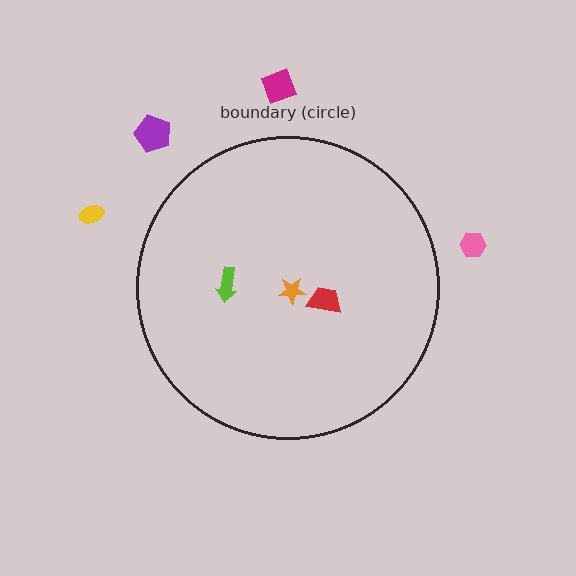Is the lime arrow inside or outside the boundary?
Inside.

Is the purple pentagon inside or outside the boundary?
Outside.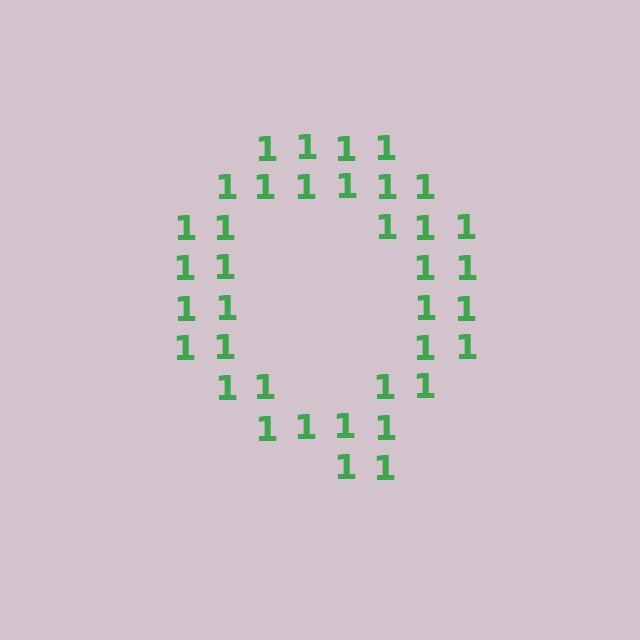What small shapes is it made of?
It is made of small digit 1's.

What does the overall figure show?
The overall figure shows the letter Q.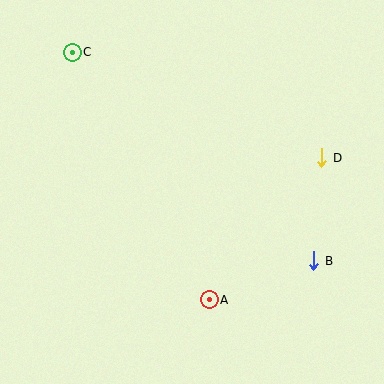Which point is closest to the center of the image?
Point A at (209, 300) is closest to the center.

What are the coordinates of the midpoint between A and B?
The midpoint between A and B is at (262, 280).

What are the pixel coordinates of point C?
Point C is at (72, 52).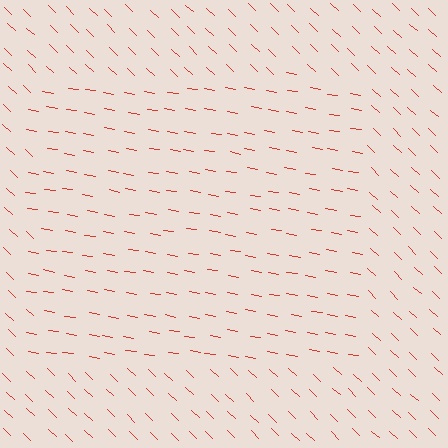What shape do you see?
I see a rectangle.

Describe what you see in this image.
The image is filled with small red line segments. A rectangle region in the image has lines oriented differently from the surrounding lines, creating a visible texture boundary.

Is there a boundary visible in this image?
Yes, there is a texture boundary formed by a change in line orientation.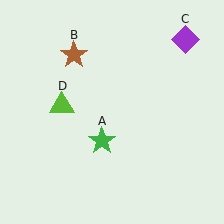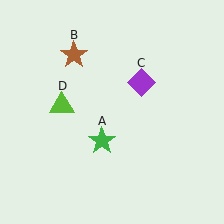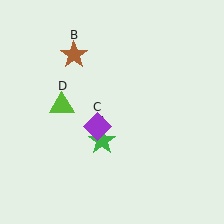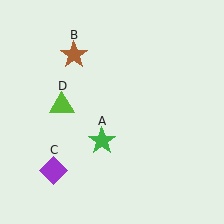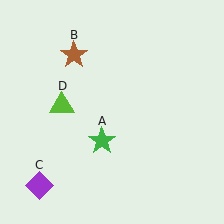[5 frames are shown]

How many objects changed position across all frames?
1 object changed position: purple diamond (object C).